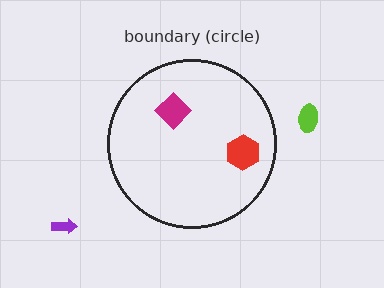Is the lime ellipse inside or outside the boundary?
Outside.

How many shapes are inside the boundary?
2 inside, 2 outside.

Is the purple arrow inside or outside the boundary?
Outside.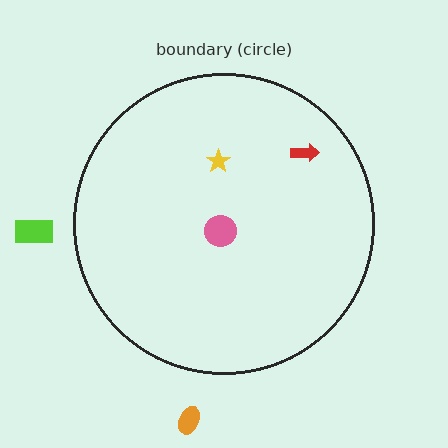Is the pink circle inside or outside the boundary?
Inside.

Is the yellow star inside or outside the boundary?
Inside.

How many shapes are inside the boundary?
3 inside, 2 outside.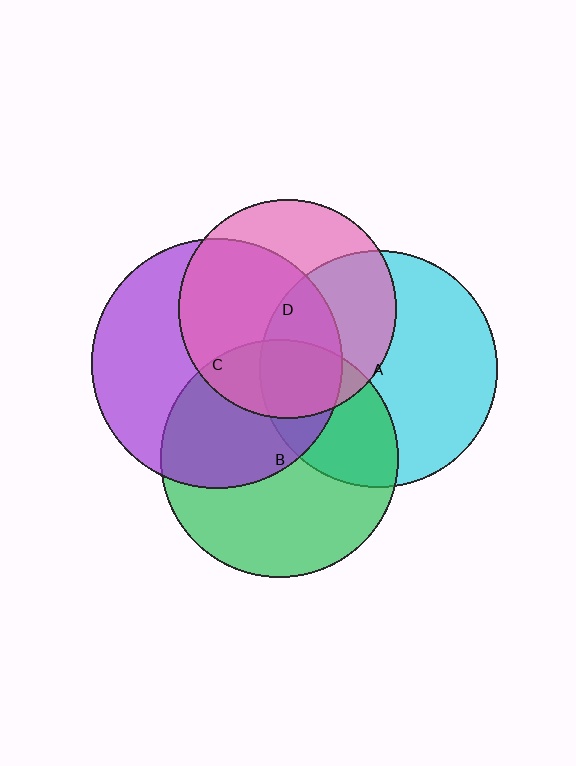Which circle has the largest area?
Circle C (purple).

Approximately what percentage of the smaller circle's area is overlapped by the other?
Approximately 25%.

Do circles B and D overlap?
Yes.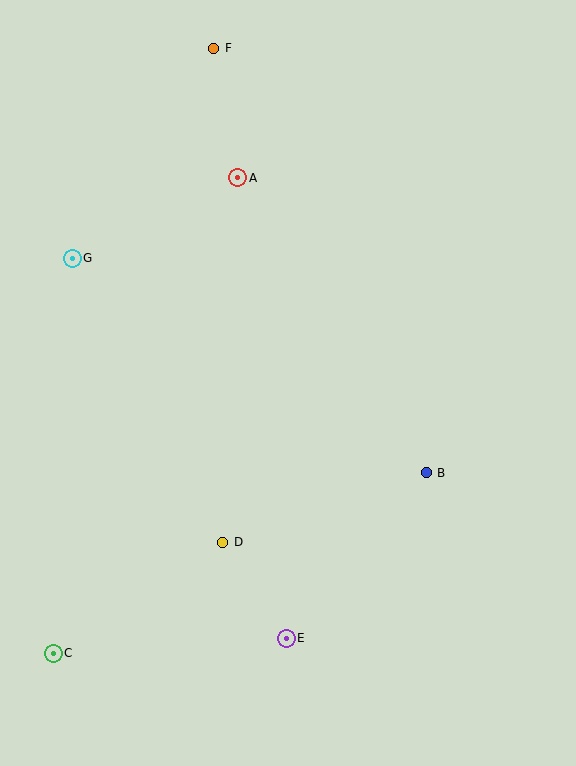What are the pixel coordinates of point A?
Point A is at (238, 178).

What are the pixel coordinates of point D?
Point D is at (223, 542).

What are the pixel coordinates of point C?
Point C is at (53, 653).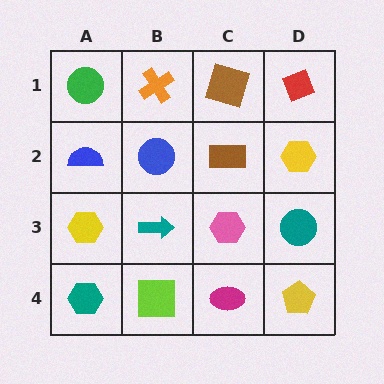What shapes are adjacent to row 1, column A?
A blue semicircle (row 2, column A), an orange cross (row 1, column B).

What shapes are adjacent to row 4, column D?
A teal circle (row 3, column D), a magenta ellipse (row 4, column C).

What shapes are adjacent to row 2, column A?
A green circle (row 1, column A), a yellow hexagon (row 3, column A), a blue circle (row 2, column B).